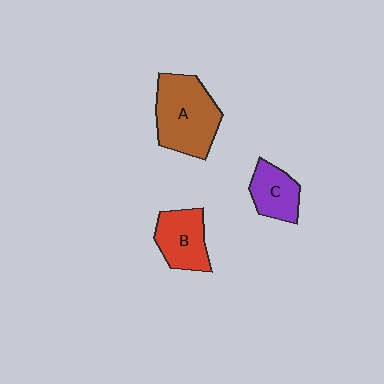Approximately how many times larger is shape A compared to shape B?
Approximately 1.5 times.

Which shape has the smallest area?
Shape C (purple).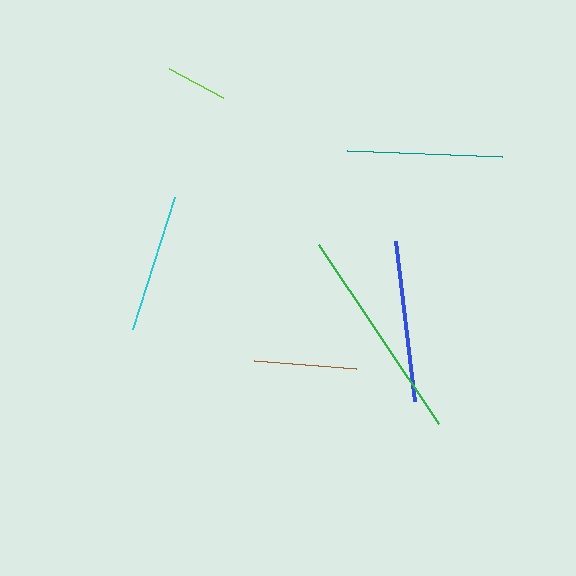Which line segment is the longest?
The green line is the longest at approximately 216 pixels.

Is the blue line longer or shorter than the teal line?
The blue line is longer than the teal line.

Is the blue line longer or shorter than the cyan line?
The blue line is longer than the cyan line.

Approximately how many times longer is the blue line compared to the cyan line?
The blue line is approximately 1.2 times the length of the cyan line.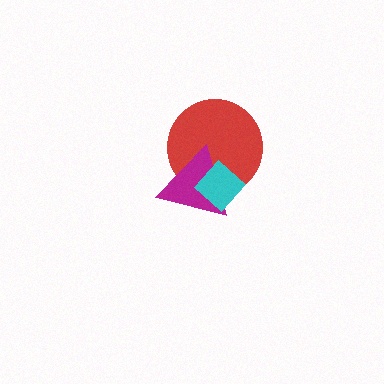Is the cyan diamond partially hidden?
No, no other shape covers it.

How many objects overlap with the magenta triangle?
2 objects overlap with the magenta triangle.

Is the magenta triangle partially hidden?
Yes, it is partially covered by another shape.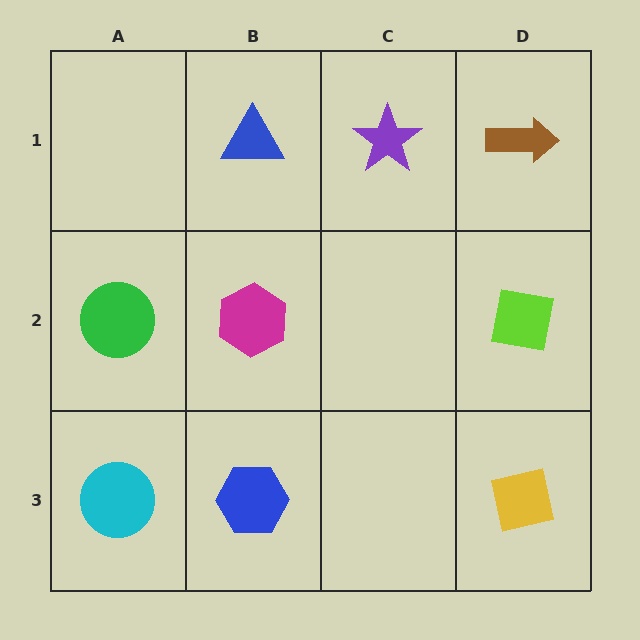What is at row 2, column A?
A green circle.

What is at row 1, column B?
A blue triangle.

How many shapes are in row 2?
3 shapes.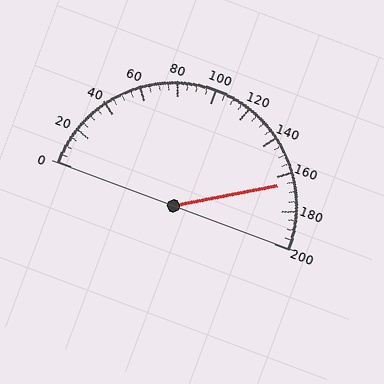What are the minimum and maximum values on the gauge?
The gauge ranges from 0 to 200.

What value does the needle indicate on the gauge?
The needle indicates approximately 165.